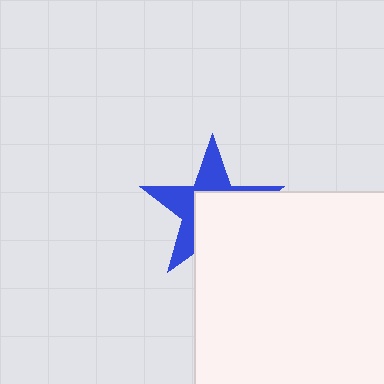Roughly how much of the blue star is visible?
About half of it is visible (roughly 48%).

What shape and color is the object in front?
The object in front is a white square.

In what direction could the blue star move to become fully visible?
The blue star could move toward the upper-left. That would shift it out from behind the white square entirely.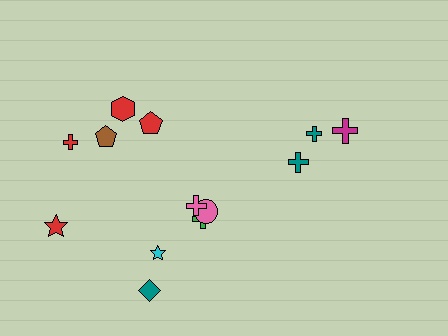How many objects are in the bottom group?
There are 5 objects.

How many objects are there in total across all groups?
There are 13 objects.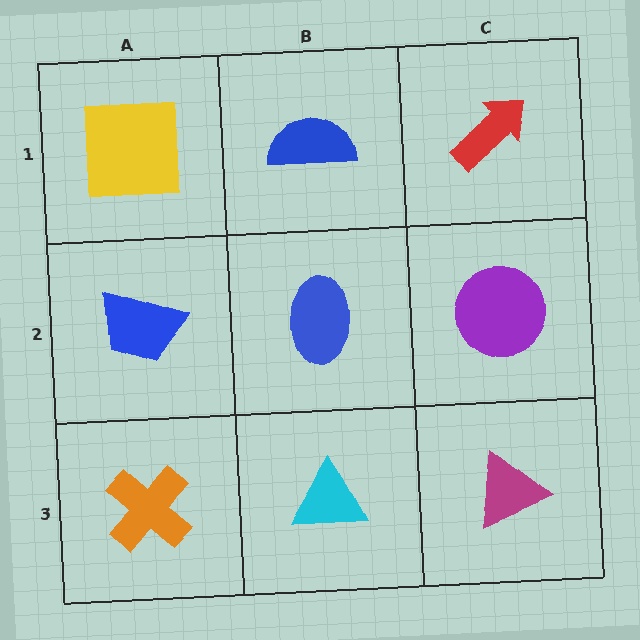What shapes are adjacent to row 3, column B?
A blue ellipse (row 2, column B), an orange cross (row 3, column A), a magenta triangle (row 3, column C).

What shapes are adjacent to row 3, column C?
A purple circle (row 2, column C), a cyan triangle (row 3, column B).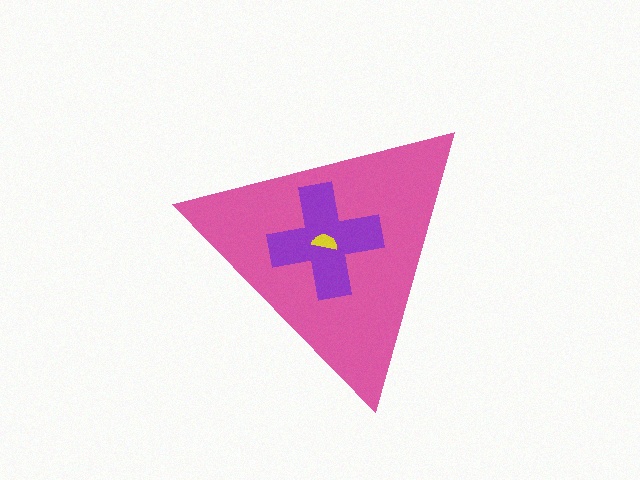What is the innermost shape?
The yellow semicircle.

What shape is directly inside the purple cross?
The yellow semicircle.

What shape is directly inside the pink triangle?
The purple cross.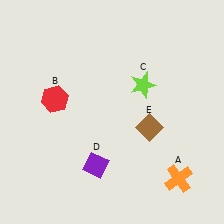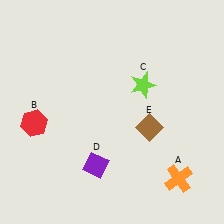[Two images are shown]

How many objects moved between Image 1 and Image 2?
1 object moved between the two images.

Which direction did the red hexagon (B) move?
The red hexagon (B) moved down.